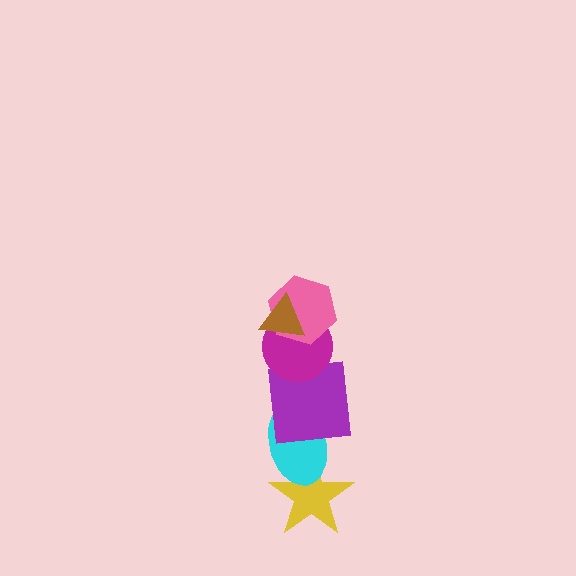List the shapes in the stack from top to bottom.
From top to bottom: the brown triangle, the pink hexagon, the magenta circle, the purple square, the cyan ellipse, the yellow star.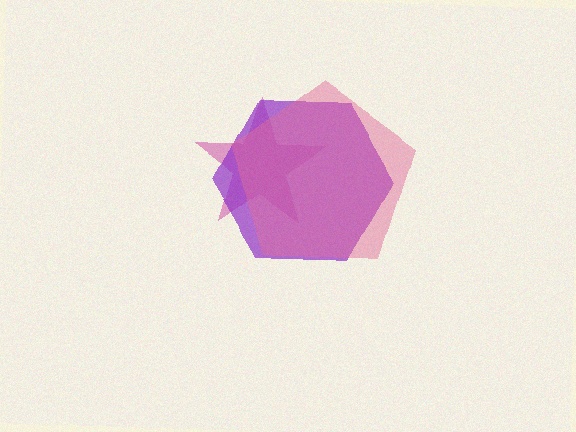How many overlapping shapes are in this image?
There are 3 overlapping shapes in the image.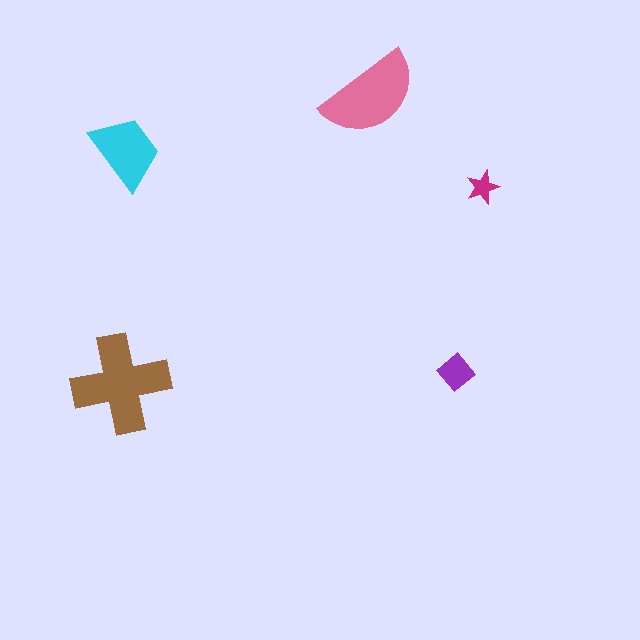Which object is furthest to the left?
The brown cross is leftmost.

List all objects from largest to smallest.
The brown cross, the pink semicircle, the cyan trapezoid, the purple diamond, the magenta star.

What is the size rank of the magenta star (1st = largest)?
5th.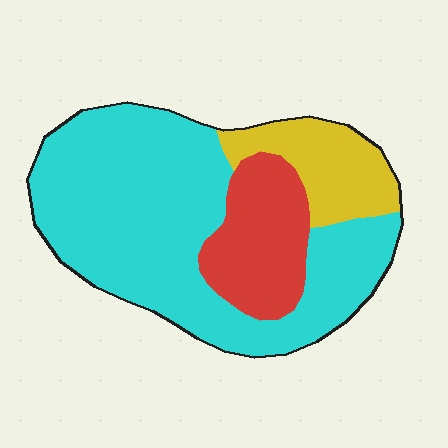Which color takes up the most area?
Cyan, at roughly 65%.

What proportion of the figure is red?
Red takes up between a sixth and a third of the figure.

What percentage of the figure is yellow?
Yellow takes up about one sixth (1/6) of the figure.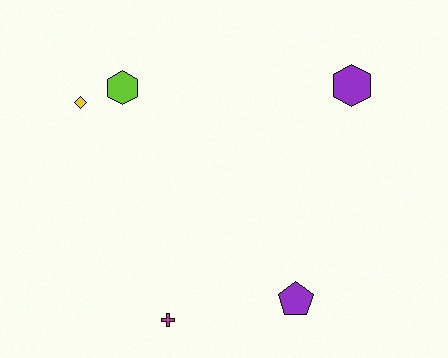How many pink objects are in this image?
There are no pink objects.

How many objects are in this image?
There are 5 objects.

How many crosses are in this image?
There is 1 cross.